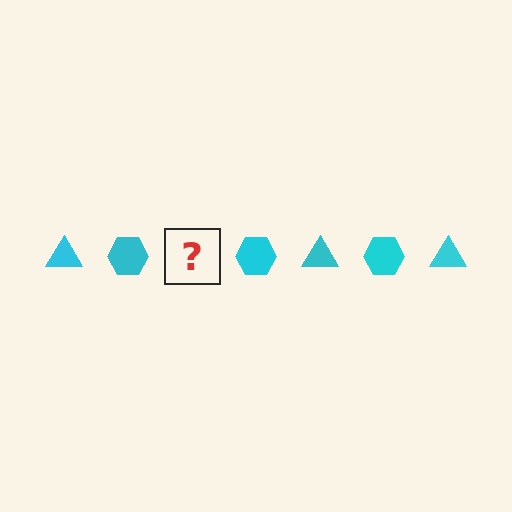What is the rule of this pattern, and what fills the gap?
The rule is that the pattern cycles through triangle, hexagon shapes in cyan. The gap should be filled with a cyan triangle.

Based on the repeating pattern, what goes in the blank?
The blank should be a cyan triangle.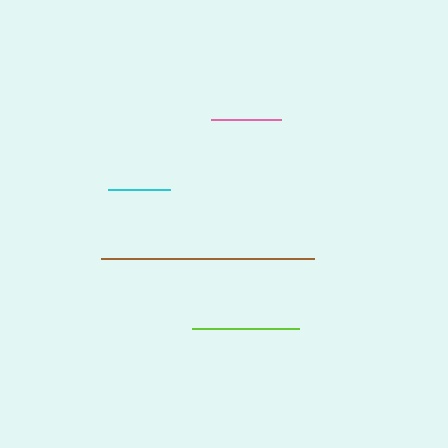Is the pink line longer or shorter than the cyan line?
The pink line is longer than the cyan line.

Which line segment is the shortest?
The cyan line is the shortest at approximately 62 pixels.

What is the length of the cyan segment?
The cyan segment is approximately 62 pixels long.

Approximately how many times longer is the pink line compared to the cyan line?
The pink line is approximately 1.1 times the length of the cyan line.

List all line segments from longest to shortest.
From longest to shortest: brown, lime, pink, cyan.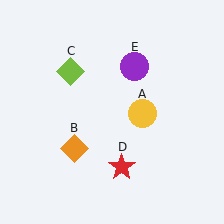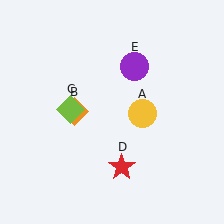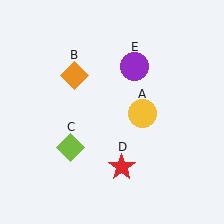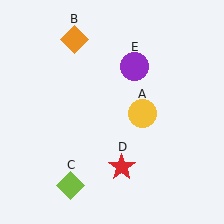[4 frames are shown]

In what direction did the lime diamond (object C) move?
The lime diamond (object C) moved down.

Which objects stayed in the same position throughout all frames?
Yellow circle (object A) and red star (object D) and purple circle (object E) remained stationary.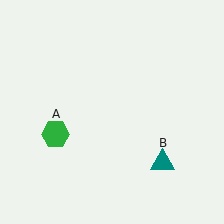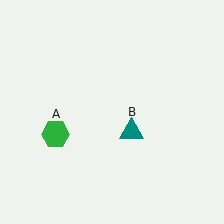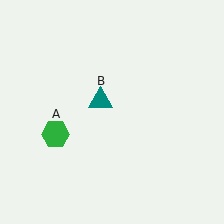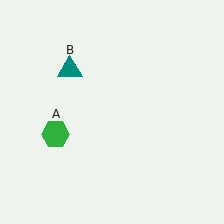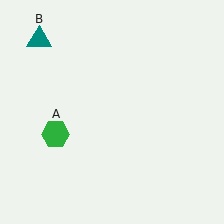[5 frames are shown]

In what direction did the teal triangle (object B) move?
The teal triangle (object B) moved up and to the left.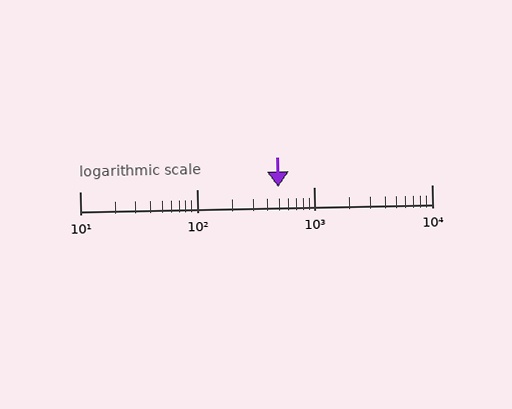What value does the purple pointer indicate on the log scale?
The pointer indicates approximately 490.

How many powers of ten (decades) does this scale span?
The scale spans 3 decades, from 10 to 10000.